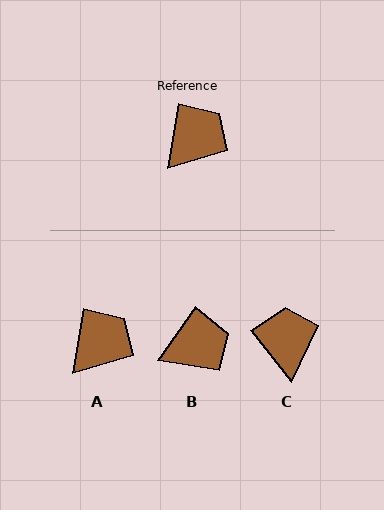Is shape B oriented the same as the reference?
No, it is off by about 26 degrees.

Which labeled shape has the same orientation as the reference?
A.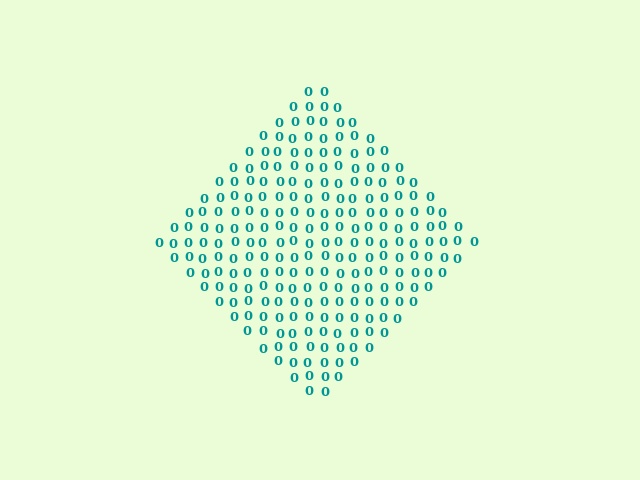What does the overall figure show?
The overall figure shows a diamond.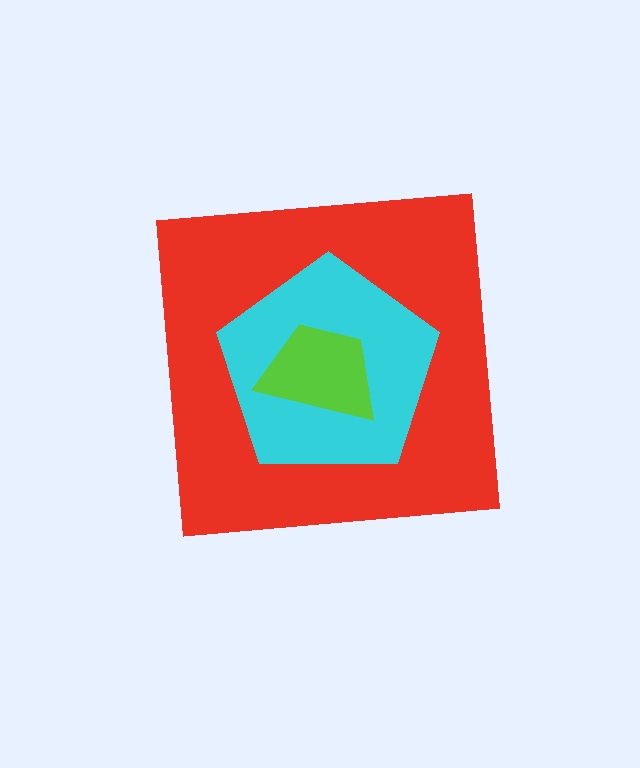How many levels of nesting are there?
3.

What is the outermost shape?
The red square.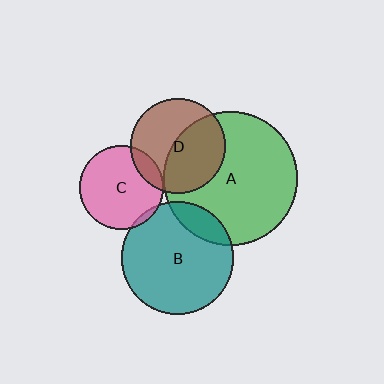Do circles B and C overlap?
Yes.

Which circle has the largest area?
Circle A (green).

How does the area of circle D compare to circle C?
Approximately 1.3 times.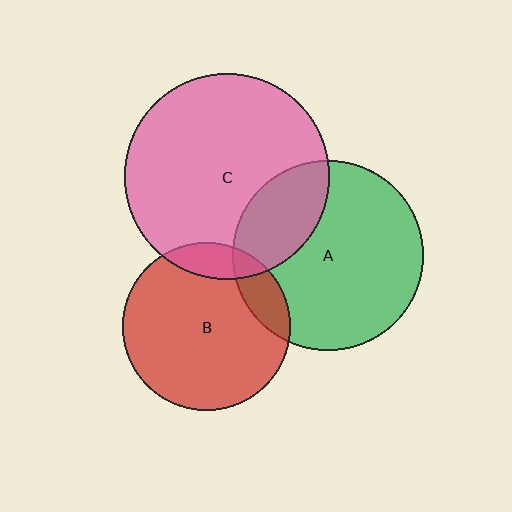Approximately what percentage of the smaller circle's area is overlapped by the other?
Approximately 25%.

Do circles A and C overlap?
Yes.